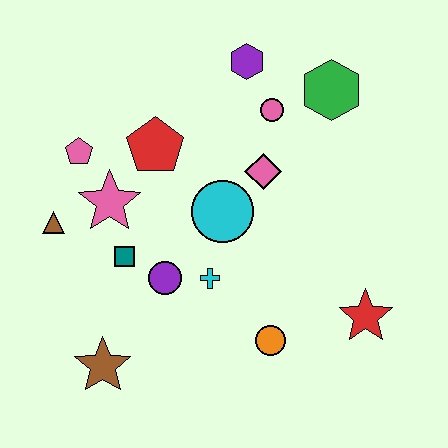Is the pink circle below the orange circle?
No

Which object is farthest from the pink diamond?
The brown star is farthest from the pink diamond.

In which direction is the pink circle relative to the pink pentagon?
The pink circle is to the right of the pink pentagon.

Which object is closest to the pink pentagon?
The pink star is closest to the pink pentagon.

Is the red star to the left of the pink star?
No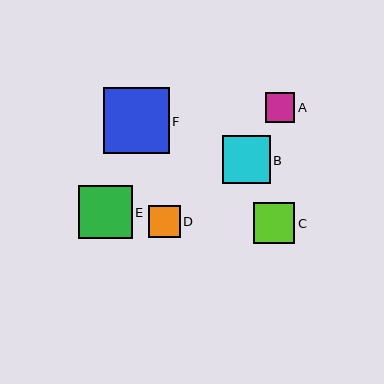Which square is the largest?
Square F is the largest with a size of approximately 66 pixels.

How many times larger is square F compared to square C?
Square F is approximately 1.6 times the size of square C.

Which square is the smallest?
Square A is the smallest with a size of approximately 30 pixels.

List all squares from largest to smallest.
From largest to smallest: F, E, B, C, D, A.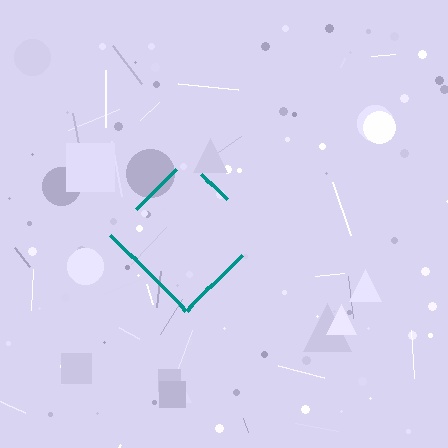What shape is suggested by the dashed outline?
The dashed outline suggests a diamond.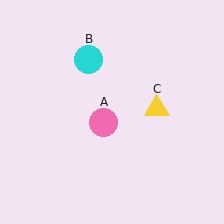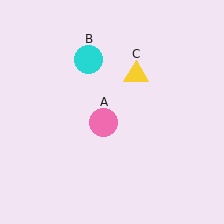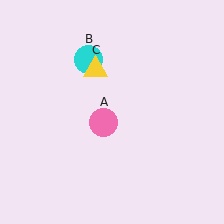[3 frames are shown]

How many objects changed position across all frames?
1 object changed position: yellow triangle (object C).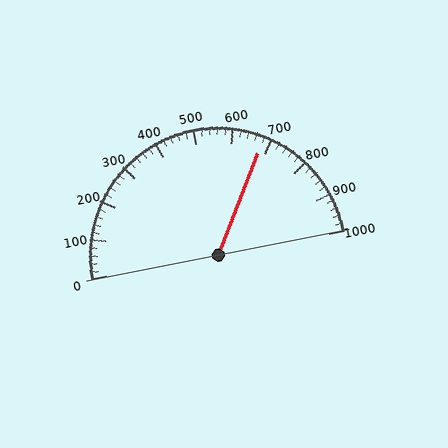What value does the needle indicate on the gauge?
The needle indicates approximately 680.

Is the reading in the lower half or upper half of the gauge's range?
The reading is in the upper half of the range (0 to 1000).